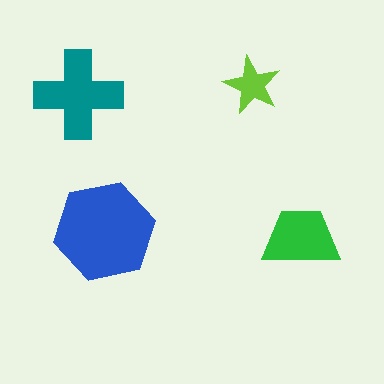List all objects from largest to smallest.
The blue hexagon, the teal cross, the green trapezoid, the lime star.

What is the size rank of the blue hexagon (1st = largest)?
1st.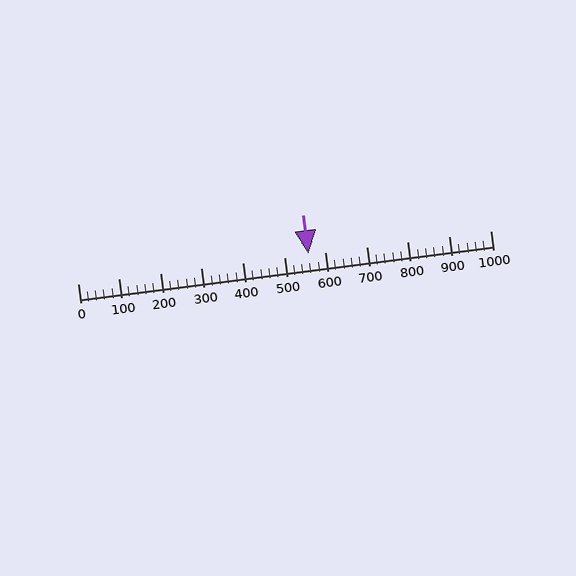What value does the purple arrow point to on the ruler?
The purple arrow points to approximately 560.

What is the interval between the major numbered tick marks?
The major tick marks are spaced 100 units apart.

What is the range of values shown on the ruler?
The ruler shows values from 0 to 1000.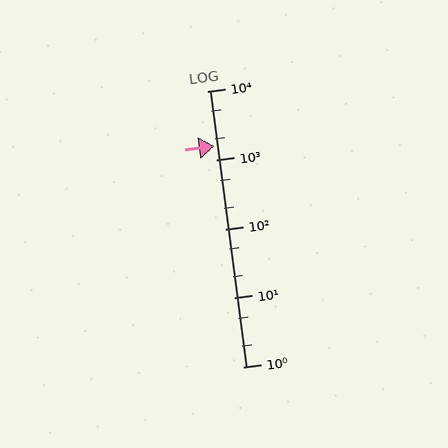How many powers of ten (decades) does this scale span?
The scale spans 4 decades, from 1 to 10000.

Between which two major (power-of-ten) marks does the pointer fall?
The pointer is between 1000 and 10000.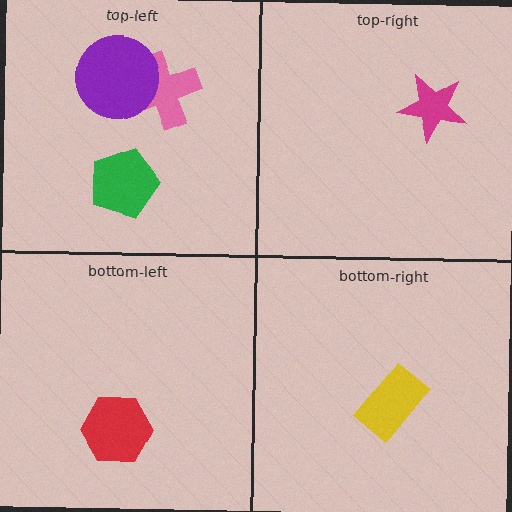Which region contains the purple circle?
The top-left region.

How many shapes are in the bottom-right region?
1.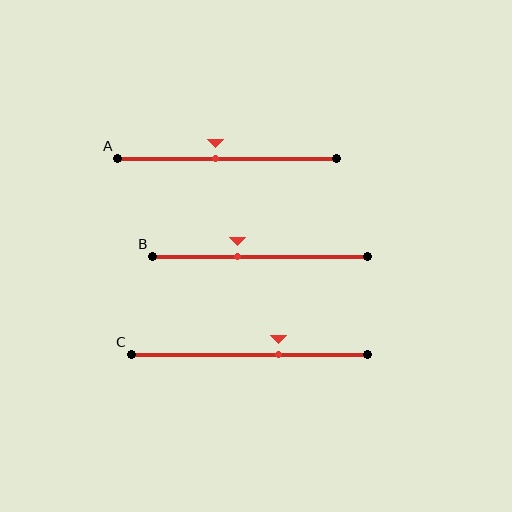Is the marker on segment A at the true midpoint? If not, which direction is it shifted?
No, the marker on segment A is shifted to the left by about 5% of the segment length.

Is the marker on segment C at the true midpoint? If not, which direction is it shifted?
No, the marker on segment C is shifted to the right by about 12% of the segment length.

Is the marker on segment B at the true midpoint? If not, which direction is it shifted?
No, the marker on segment B is shifted to the left by about 10% of the segment length.